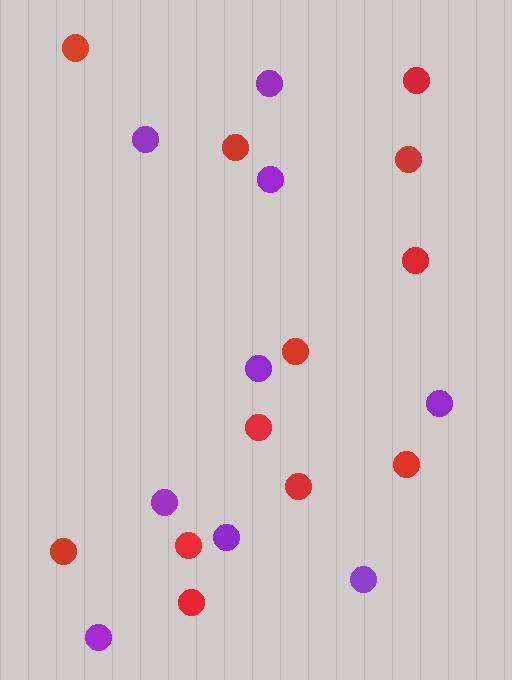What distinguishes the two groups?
There are 2 groups: one group of purple circles (9) and one group of red circles (12).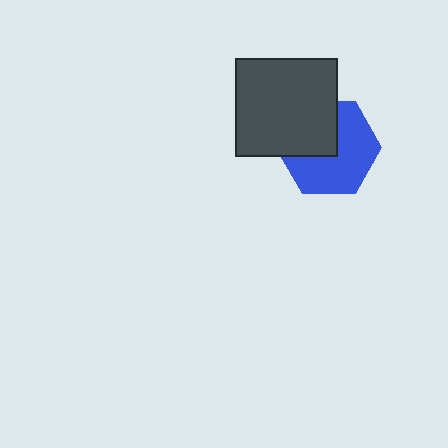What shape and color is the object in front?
The object in front is a dark gray rectangle.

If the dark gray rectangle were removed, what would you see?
You would see the complete blue hexagon.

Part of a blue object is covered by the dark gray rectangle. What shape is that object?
It is a hexagon.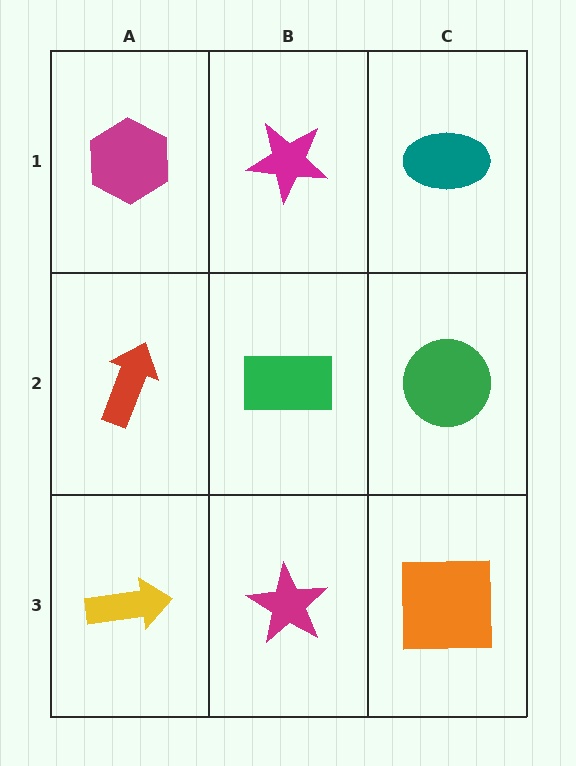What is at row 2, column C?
A green circle.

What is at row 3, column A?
A yellow arrow.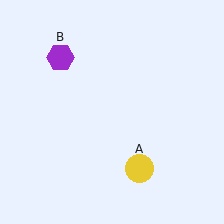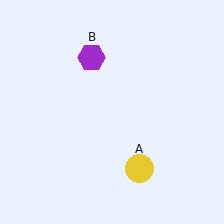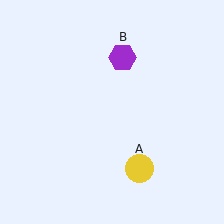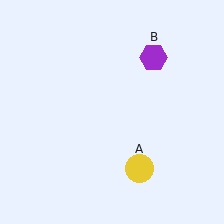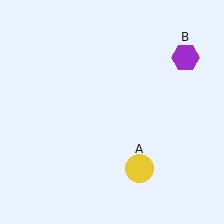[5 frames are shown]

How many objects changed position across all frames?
1 object changed position: purple hexagon (object B).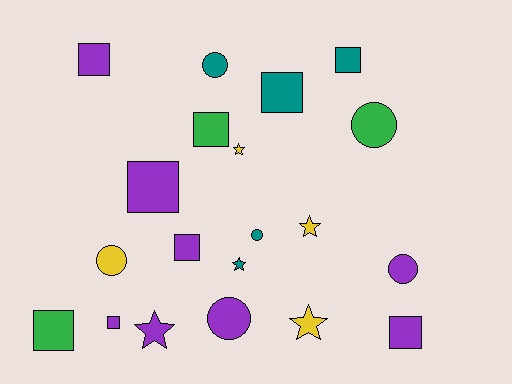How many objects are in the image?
There are 20 objects.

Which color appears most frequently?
Purple, with 8 objects.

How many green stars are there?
There are no green stars.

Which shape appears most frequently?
Square, with 9 objects.